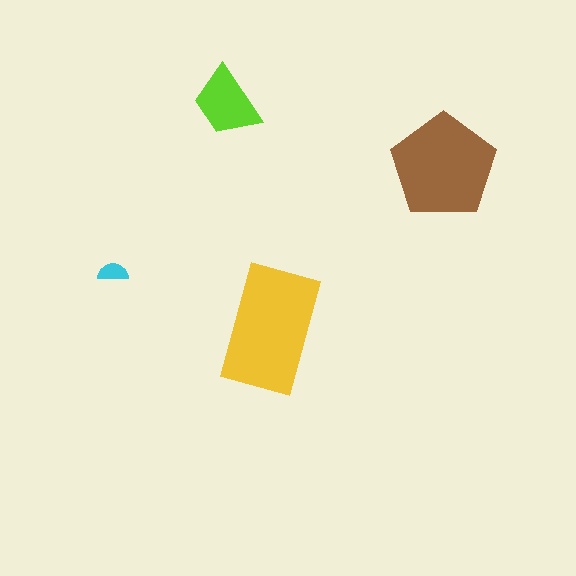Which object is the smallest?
The cyan semicircle.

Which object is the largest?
The yellow rectangle.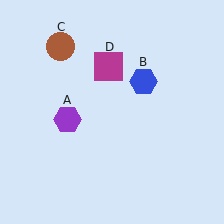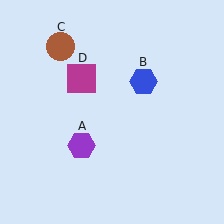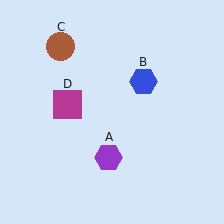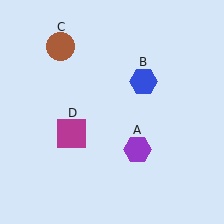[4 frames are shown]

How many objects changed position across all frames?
2 objects changed position: purple hexagon (object A), magenta square (object D).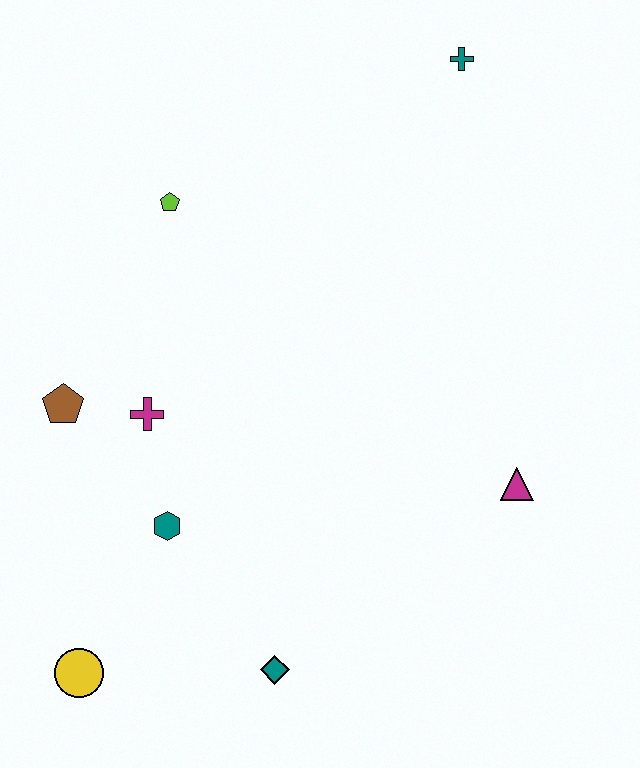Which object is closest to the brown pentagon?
The magenta cross is closest to the brown pentagon.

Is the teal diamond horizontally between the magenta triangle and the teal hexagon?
Yes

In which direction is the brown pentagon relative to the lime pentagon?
The brown pentagon is below the lime pentagon.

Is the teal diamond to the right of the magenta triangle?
No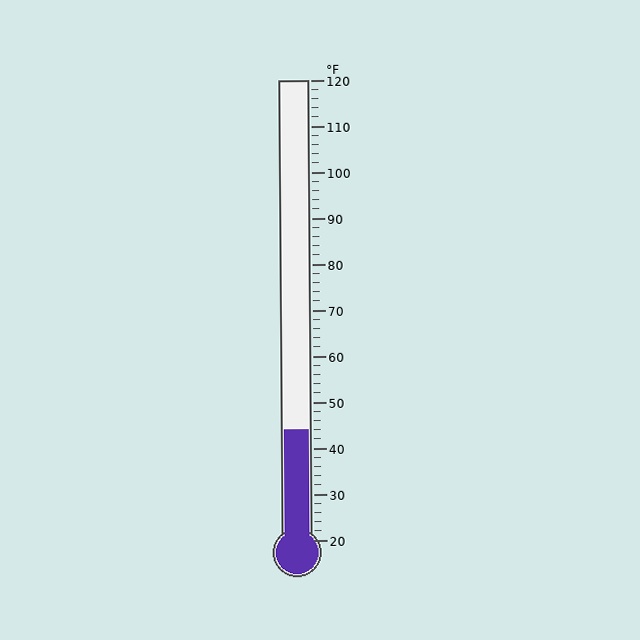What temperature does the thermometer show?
The thermometer shows approximately 44°F.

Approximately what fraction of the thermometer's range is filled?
The thermometer is filled to approximately 25% of its range.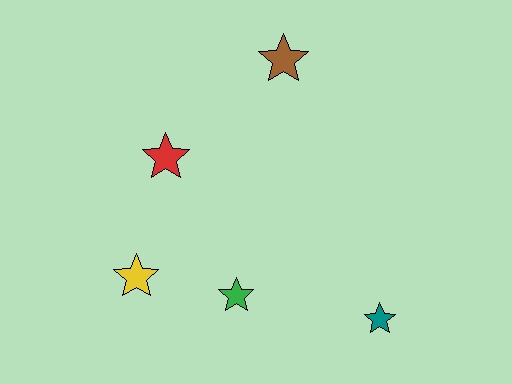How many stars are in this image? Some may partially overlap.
There are 5 stars.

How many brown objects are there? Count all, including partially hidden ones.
There is 1 brown object.